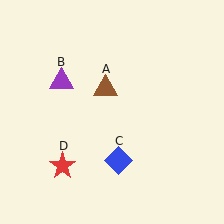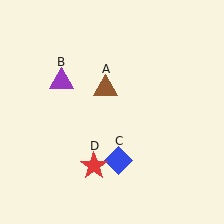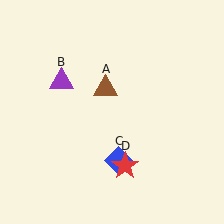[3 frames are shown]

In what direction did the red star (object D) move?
The red star (object D) moved right.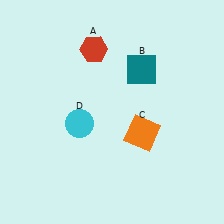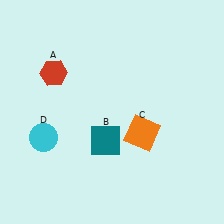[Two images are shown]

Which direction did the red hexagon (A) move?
The red hexagon (A) moved left.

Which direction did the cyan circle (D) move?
The cyan circle (D) moved left.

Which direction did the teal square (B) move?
The teal square (B) moved down.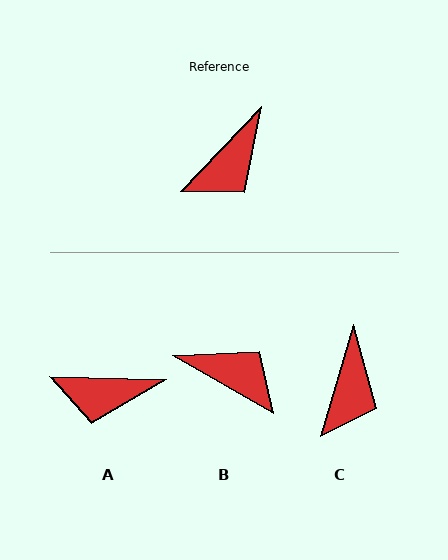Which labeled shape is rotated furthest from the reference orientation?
B, about 104 degrees away.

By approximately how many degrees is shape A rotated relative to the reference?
Approximately 47 degrees clockwise.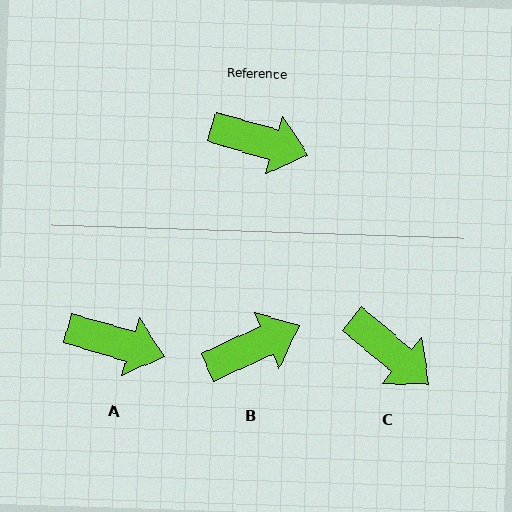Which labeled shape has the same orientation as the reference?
A.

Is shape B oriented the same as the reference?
No, it is off by about 41 degrees.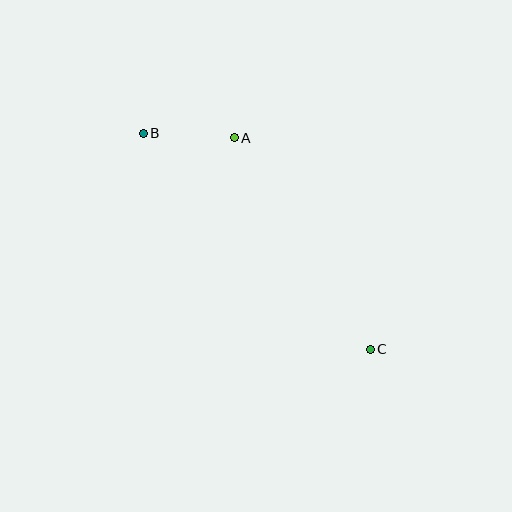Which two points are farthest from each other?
Points B and C are farthest from each other.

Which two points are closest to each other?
Points A and B are closest to each other.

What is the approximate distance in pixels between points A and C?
The distance between A and C is approximately 251 pixels.